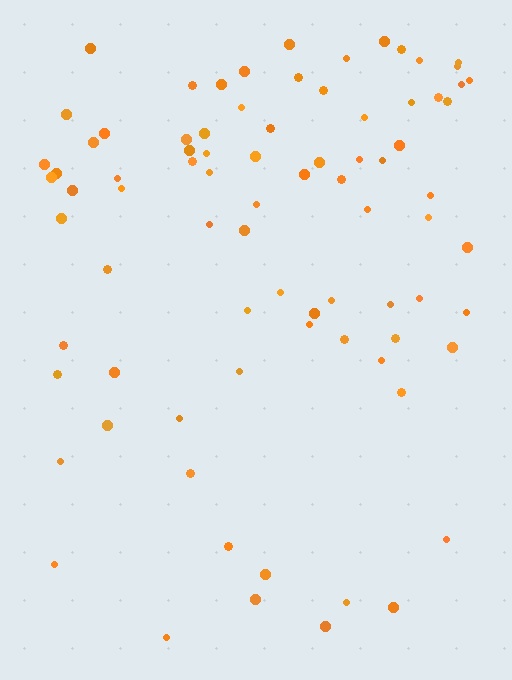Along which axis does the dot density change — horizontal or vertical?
Vertical.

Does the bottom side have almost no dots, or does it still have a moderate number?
Still a moderate number, just noticeably fewer than the top.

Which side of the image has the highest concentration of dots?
The top.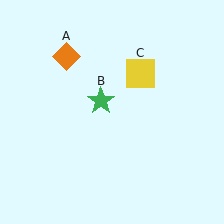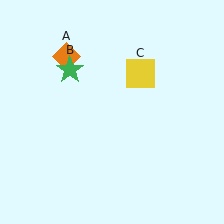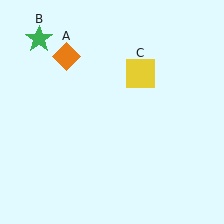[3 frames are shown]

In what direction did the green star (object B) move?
The green star (object B) moved up and to the left.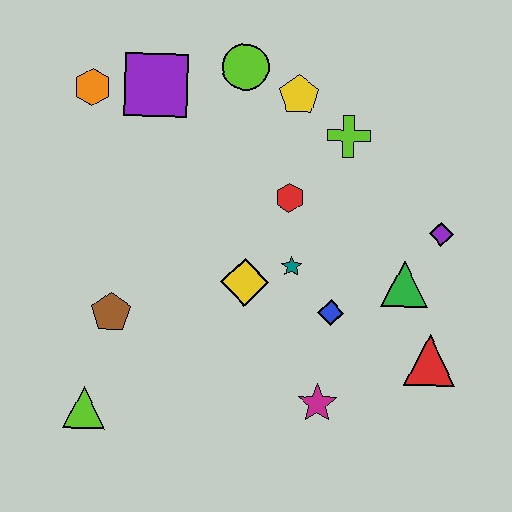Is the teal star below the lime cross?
Yes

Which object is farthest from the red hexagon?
The lime triangle is farthest from the red hexagon.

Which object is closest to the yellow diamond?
The teal star is closest to the yellow diamond.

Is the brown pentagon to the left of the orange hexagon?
No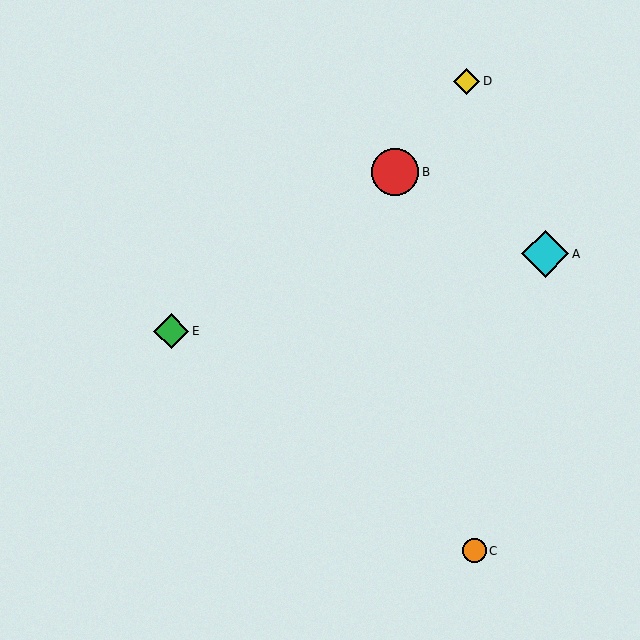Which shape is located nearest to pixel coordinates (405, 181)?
The red circle (labeled B) at (395, 172) is nearest to that location.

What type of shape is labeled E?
Shape E is a green diamond.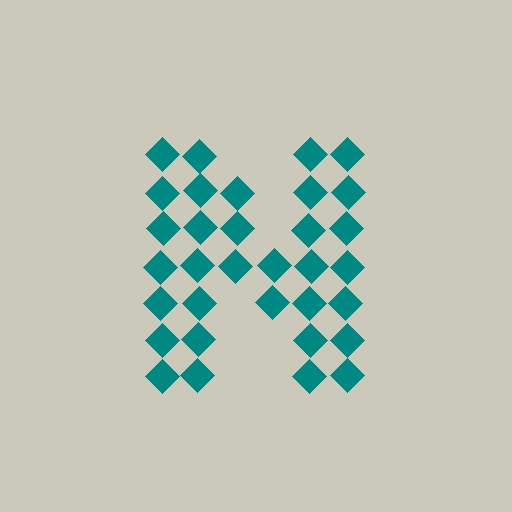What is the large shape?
The large shape is the letter N.